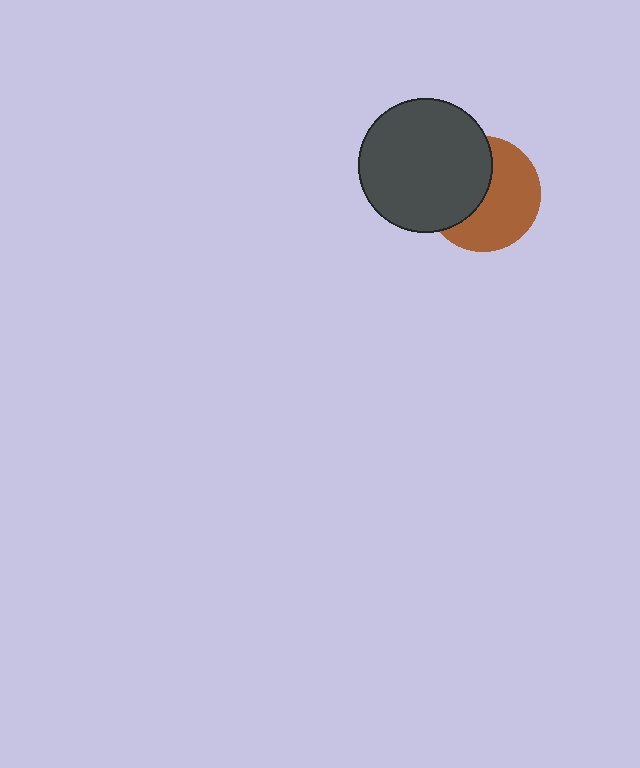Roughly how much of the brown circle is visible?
About half of it is visible (roughly 56%).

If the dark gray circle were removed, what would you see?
You would see the complete brown circle.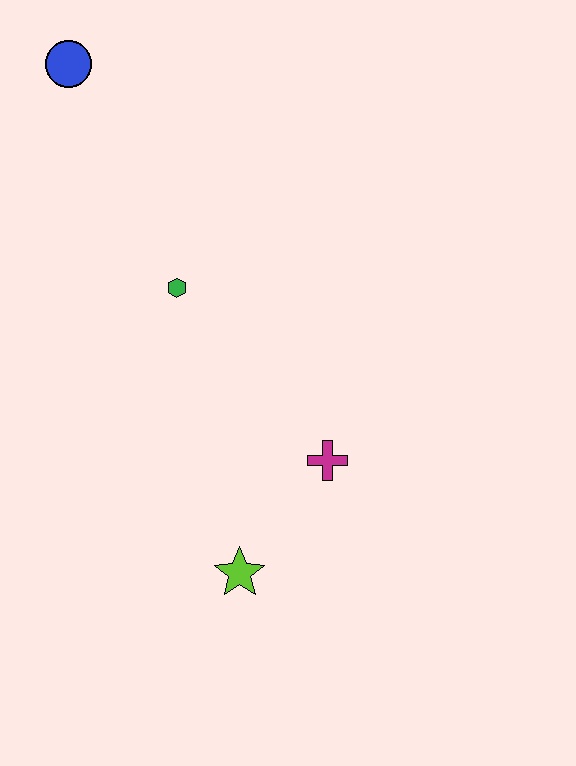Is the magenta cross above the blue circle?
No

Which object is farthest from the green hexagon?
The lime star is farthest from the green hexagon.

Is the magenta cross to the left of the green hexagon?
No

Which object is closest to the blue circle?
The green hexagon is closest to the blue circle.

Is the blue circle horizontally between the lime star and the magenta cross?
No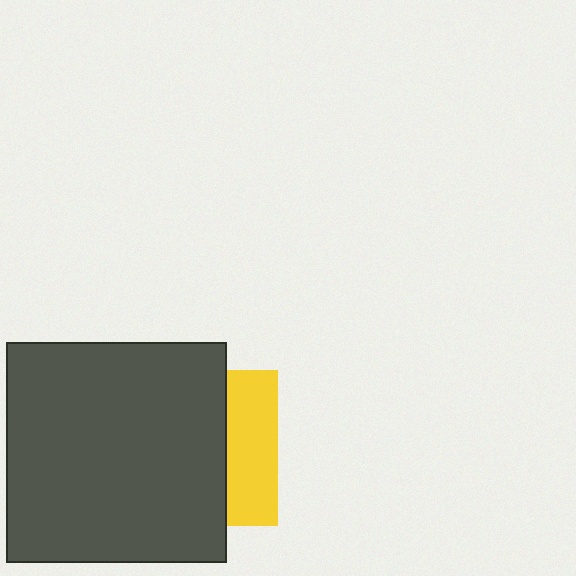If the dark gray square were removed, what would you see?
You would see the complete yellow square.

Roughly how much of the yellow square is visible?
A small part of it is visible (roughly 32%).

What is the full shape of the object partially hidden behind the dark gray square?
The partially hidden object is a yellow square.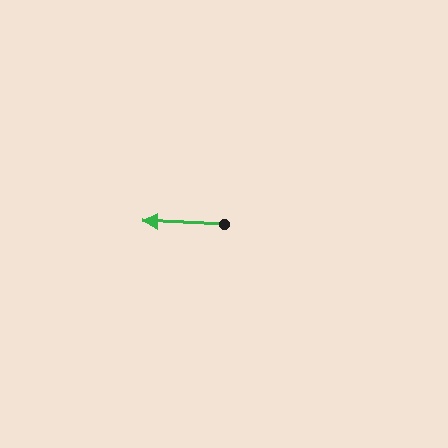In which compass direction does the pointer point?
West.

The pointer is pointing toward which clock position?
Roughly 9 o'clock.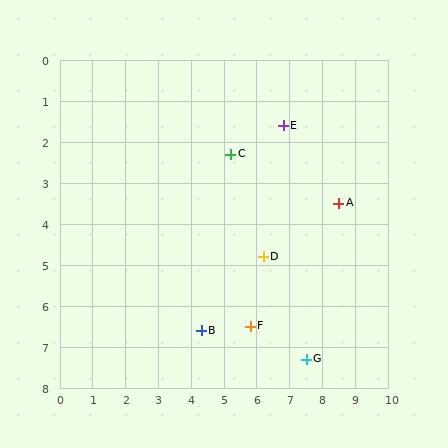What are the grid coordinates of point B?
Point B is at approximately (4.3, 6.6).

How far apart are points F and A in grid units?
Points F and A are about 4.0 grid units apart.